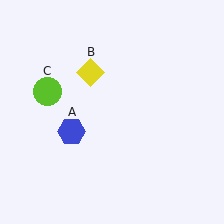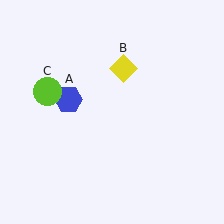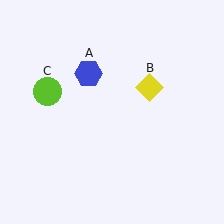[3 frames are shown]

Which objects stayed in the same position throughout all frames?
Lime circle (object C) remained stationary.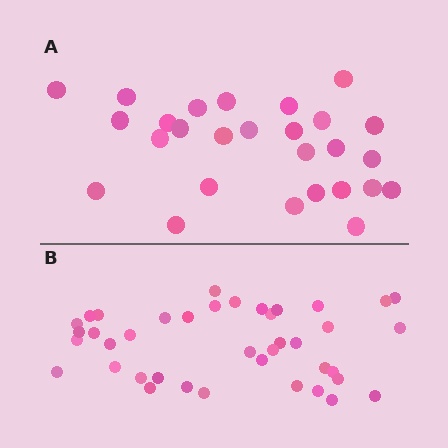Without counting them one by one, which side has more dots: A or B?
Region B (the bottom region) has more dots.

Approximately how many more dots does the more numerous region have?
Region B has approximately 15 more dots than region A.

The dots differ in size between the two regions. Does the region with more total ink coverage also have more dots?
No. Region A has more total ink coverage because its dots are larger, but region B actually contains more individual dots. Total area can be misleading — the number of items is what matters here.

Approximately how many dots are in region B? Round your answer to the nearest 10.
About 40 dots.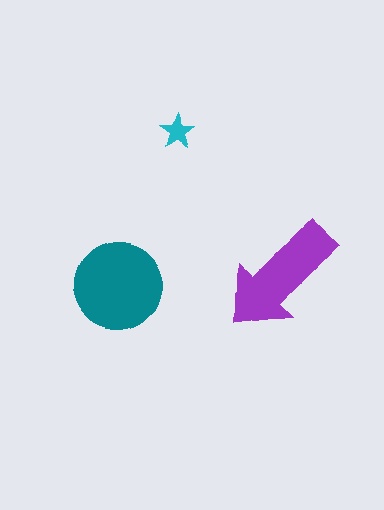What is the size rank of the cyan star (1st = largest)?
3rd.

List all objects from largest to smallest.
The teal circle, the purple arrow, the cyan star.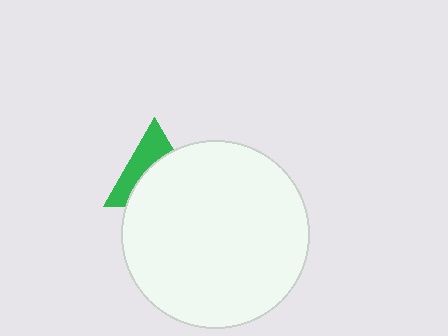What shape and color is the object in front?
The object in front is a white circle.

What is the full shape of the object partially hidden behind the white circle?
The partially hidden object is a green triangle.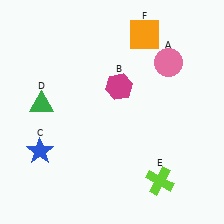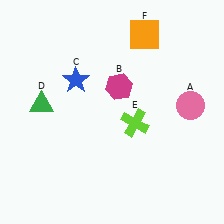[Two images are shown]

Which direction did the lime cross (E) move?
The lime cross (E) moved up.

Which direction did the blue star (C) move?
The blue star (C) moved up.